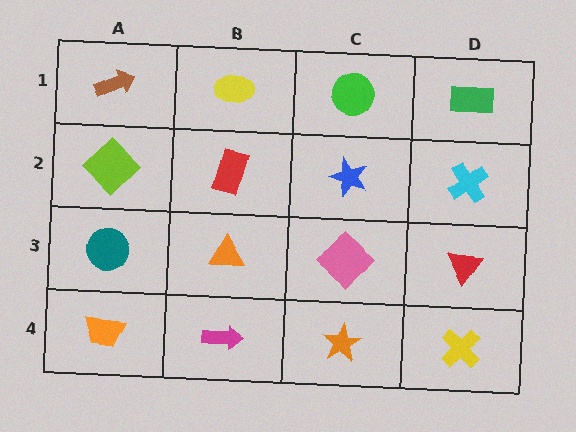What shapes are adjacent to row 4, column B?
An orange triangle (row 3, column B), an orange trapezoid (row 4, column A), an orange star (row 4, column C).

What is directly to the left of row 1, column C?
A yellow ellipse.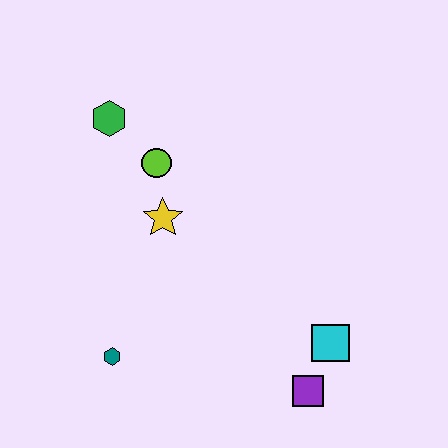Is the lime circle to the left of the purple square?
Yes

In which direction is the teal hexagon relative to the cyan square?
The teal hexagon is to the left of the cyan square.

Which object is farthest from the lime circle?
The purple square is farthest from the lime circle.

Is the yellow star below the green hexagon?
Yes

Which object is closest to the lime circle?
The yellow star is closest to the lime circle.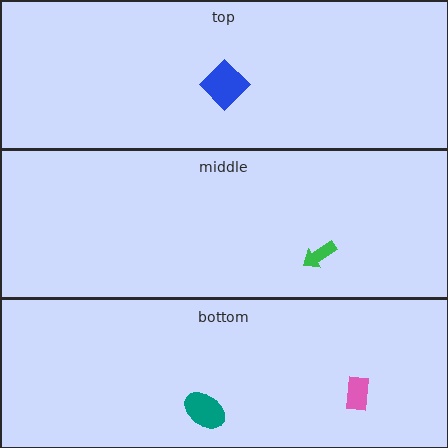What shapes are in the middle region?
The green arrow.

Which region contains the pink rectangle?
The bottom region.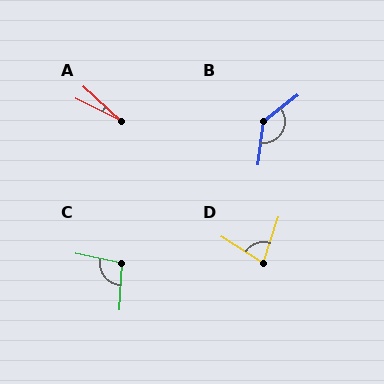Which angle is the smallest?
A, at approximately 16 degrees.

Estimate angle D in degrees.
Approximately 76 degrees.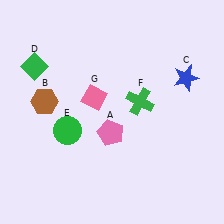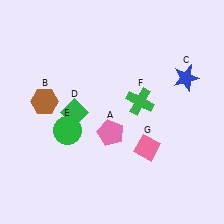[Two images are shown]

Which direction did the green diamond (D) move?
The green diamond (D) moved down.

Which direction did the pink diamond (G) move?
The pink diamond (G) moved right.